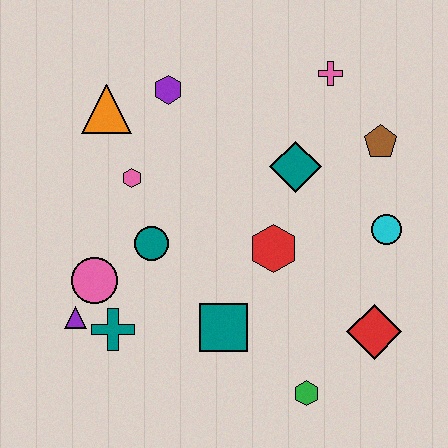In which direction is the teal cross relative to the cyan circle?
The teal cross is to the left of the cyan circle.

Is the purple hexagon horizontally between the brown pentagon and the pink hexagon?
Yes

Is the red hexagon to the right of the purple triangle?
Yes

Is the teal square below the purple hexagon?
Yes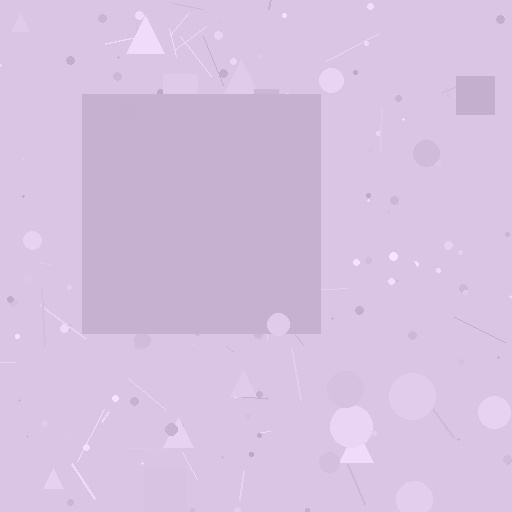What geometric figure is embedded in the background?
A square is embedded in the background.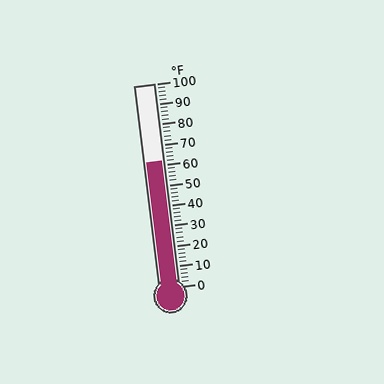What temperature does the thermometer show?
The thermometer shows approximately 62°F.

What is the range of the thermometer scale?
The thermometer scale ranges from 0°F to 100°F.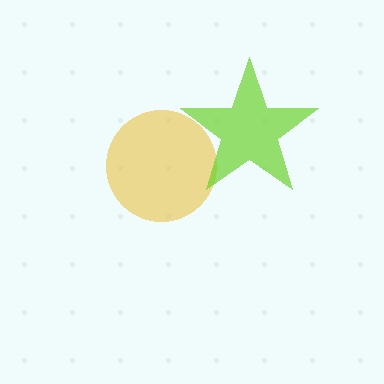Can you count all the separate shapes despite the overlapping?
Yes, there are 2 separate shapes.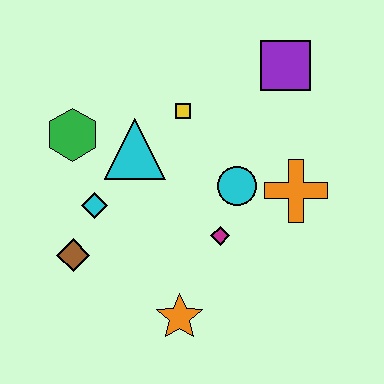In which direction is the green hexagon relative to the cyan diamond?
The green hexagon is above the cyan diamond.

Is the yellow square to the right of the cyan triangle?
Yes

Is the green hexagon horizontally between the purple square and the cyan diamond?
No